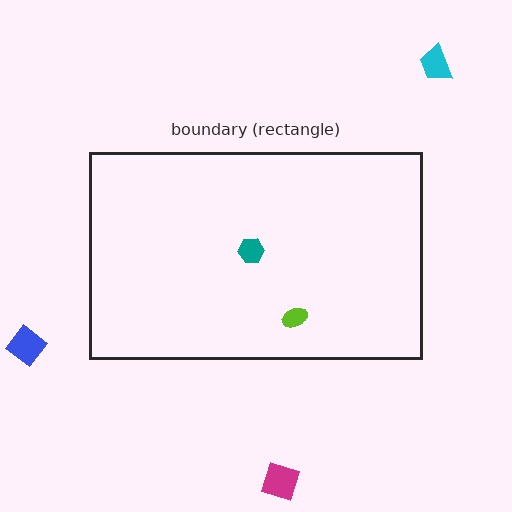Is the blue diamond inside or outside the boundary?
Outside.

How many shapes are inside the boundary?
2 inside, 3 outside.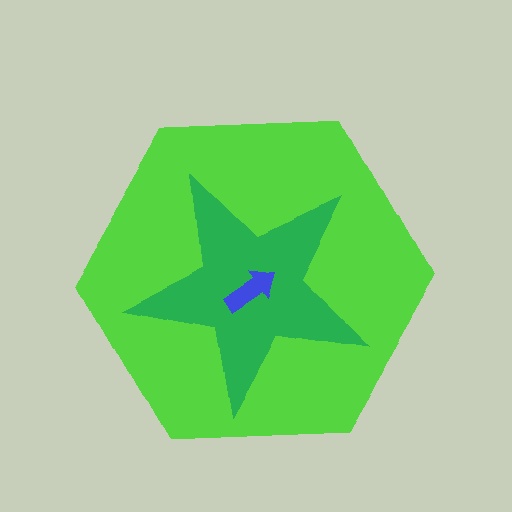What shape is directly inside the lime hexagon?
The green star.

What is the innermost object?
The blue arrow.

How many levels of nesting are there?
3.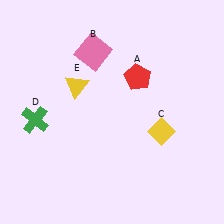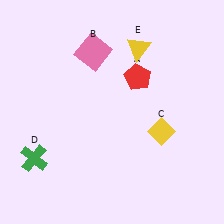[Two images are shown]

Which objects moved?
The objects that moved are: the green cross (D), the yellow triangle (E).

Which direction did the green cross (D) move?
The green cross (D) moved down.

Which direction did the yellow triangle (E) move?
The yellow triangle (E) moved right.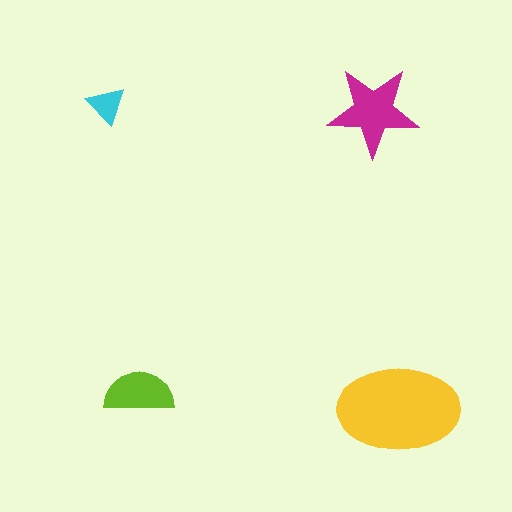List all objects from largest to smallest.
The yellow ellipse, the magenta star, the lime semicircle, the cyan triangle.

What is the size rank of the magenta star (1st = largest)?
2nd.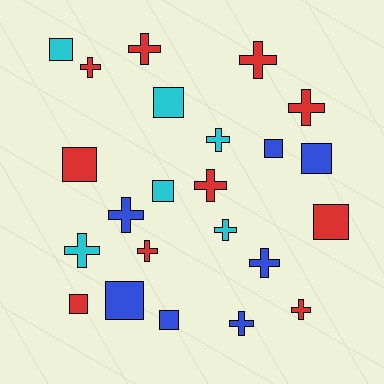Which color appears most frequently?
Red, with 10 objects.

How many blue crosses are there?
There are 3 blue crosses.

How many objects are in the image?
There are 23 objects.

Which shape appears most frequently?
Cross, with 13 objects.